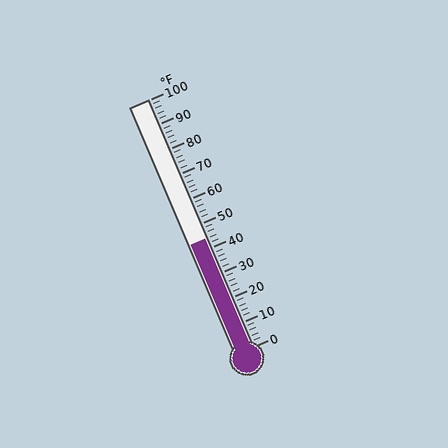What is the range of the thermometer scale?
The thermometer scale ranges from 0°F to 100°F.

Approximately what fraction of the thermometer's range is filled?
The thermometer is filled to approximately 45% of its range.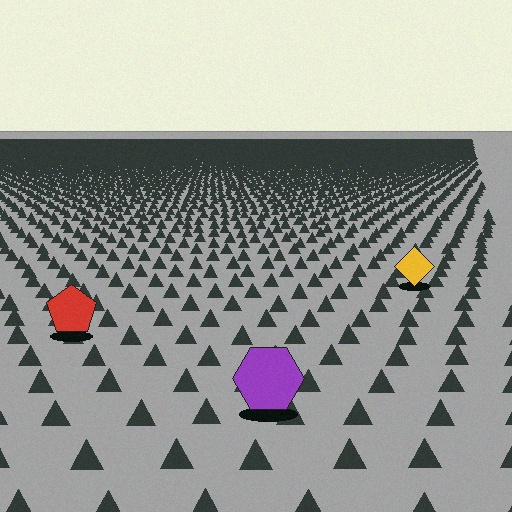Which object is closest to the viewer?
The purple hexagon is closest. The texture marks near it are larger and more spread out.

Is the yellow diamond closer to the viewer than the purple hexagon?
No. The purple hexagon is closer — you can tell from the texture gradient: the ground texture is coarser near it.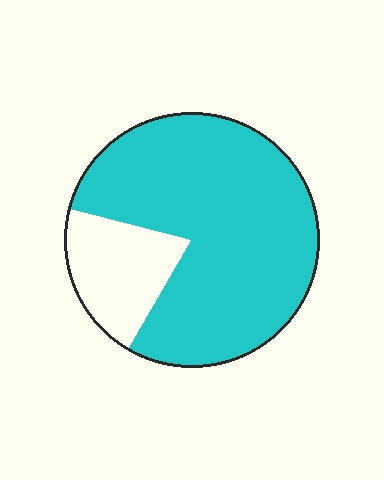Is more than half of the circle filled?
Yes.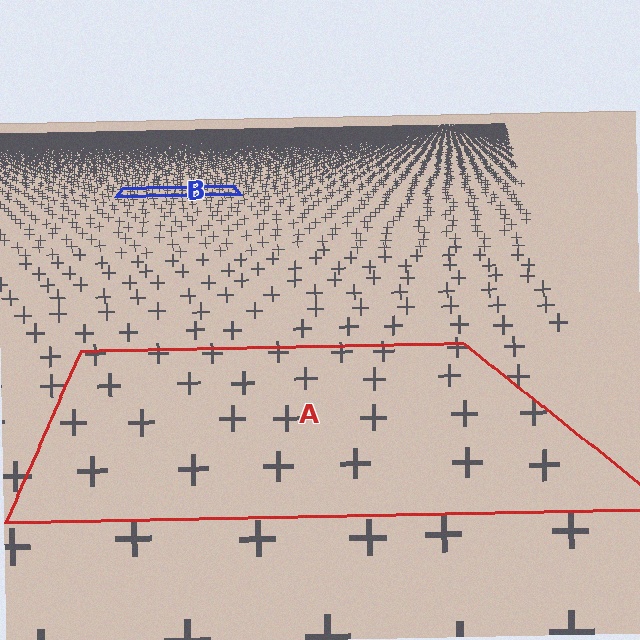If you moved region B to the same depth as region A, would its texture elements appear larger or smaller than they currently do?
They would appear larger. At a closer depth, the same texture elements are projected at a bigger on-screen size.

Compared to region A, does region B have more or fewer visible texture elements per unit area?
Region B has more texture elements per unit area — they are packed more densely because it is farther away.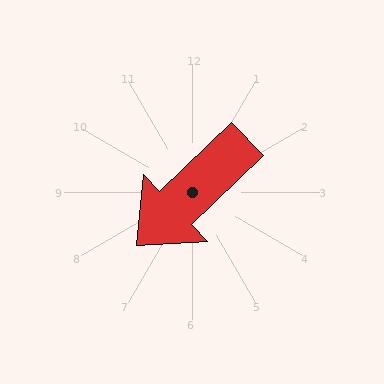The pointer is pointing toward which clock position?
Roughly 8 o'clock.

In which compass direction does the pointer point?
Southwest.